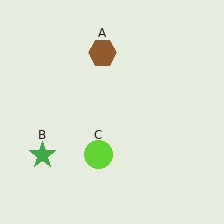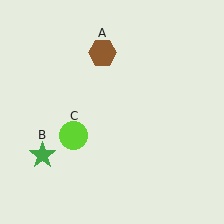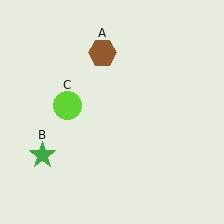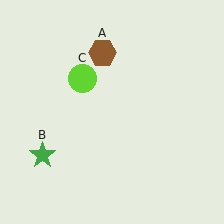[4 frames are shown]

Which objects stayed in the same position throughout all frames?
Brown hexagon (object A) and green star (object B) remained stationary.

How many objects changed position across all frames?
1 object changed position: lime circle (object C).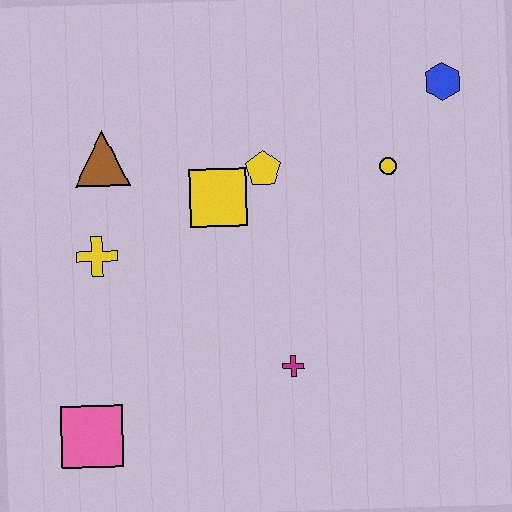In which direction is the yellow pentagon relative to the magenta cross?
The yellow pentagon is above the magenta cross.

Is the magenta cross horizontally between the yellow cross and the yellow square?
No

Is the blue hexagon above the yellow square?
Yes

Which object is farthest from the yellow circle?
The pink square is farthest from the yellow circle.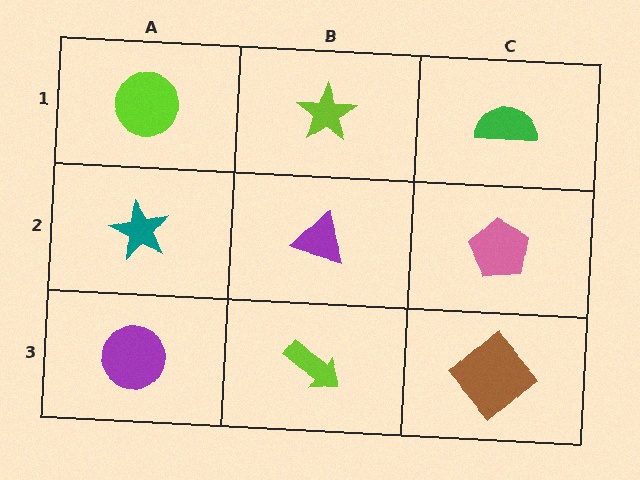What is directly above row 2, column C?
A green semicircle.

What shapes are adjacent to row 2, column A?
A lime circle (row 1, column A), a purple circle (row 3, column A), a purple triangle (row 2, column B).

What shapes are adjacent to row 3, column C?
A pink pentagon (row 2, column C), a lime arrow (row 3, column B).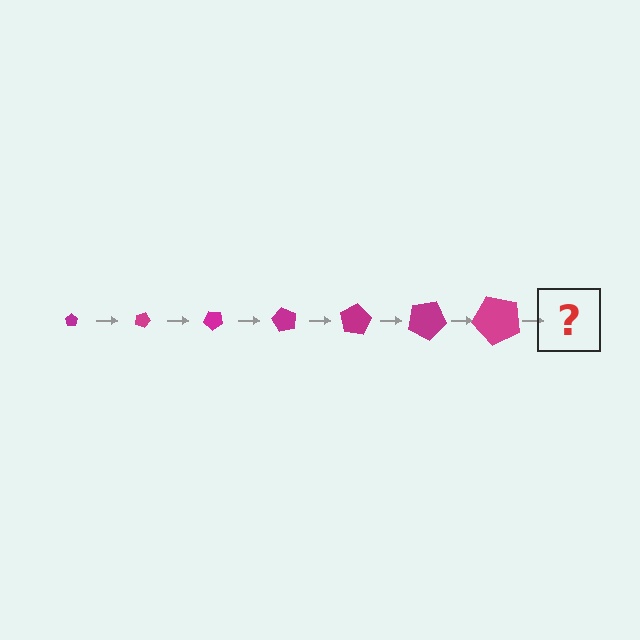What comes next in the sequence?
The next element should be a pentagon, larger than the previous one and rotated 140 degrees from the start.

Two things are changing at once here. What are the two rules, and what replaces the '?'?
The two rules are that the pentagon grows larger each step and it rotates 20 degrees each step. The '?' should be a pentagon, larger than the previous one and rotated 140 degrees from the start.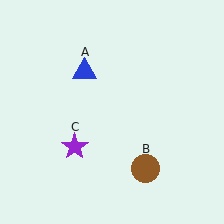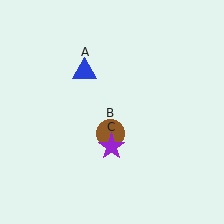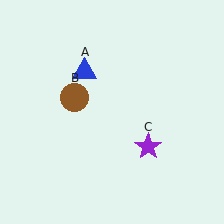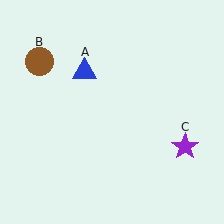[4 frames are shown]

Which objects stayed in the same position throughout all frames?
Blue triangle (object A) remained stationary.